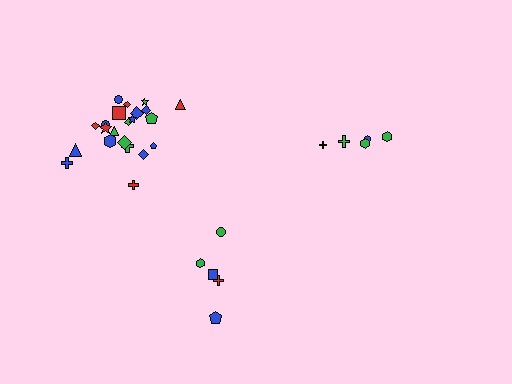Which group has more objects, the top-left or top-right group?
The top-left group.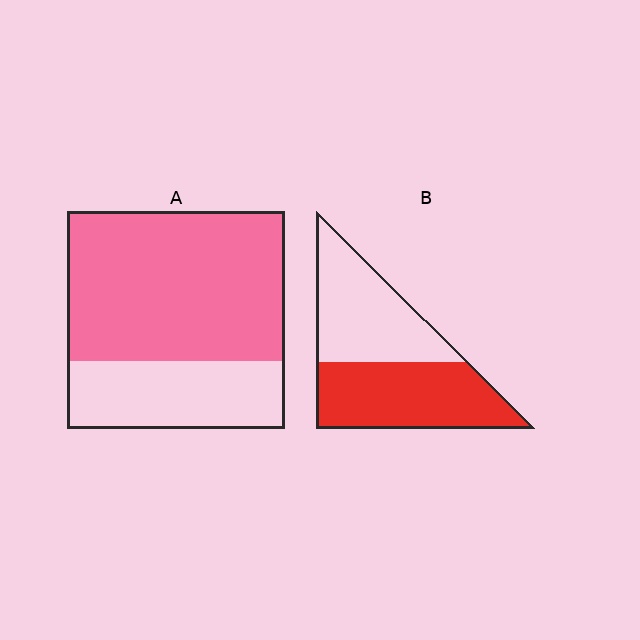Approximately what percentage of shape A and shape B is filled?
A is approximately 70% and B is approximately 50%.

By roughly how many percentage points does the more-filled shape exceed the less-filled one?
By roughly 15 percentage points (A over B).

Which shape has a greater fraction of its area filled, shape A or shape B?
Shape A.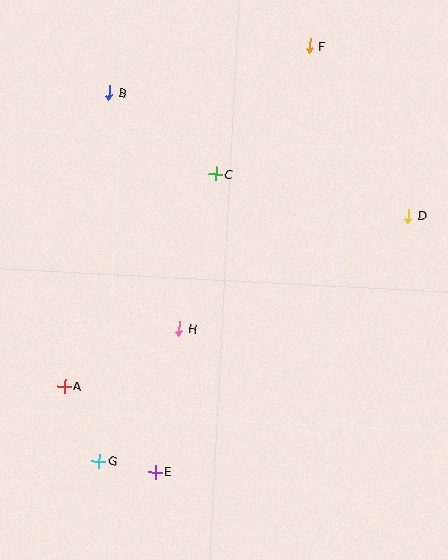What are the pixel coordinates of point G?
Point G is at (99, 461).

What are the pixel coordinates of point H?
Point H is at (179, 329).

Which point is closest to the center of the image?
Point H at (179, 329) is closest to the center.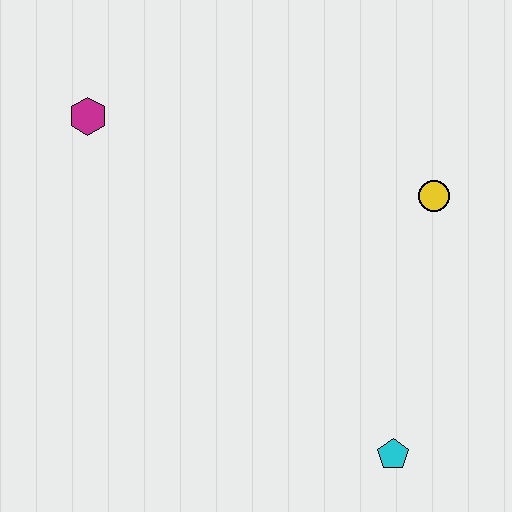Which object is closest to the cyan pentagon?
The yellow circle is closest to the cyan pentagon.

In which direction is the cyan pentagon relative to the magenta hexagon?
The cyan pentagon is below the magenta hexagon.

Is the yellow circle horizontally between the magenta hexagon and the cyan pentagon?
No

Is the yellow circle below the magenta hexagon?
Yes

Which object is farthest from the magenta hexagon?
The cyan pentagon is farthest from the magenta hexagon.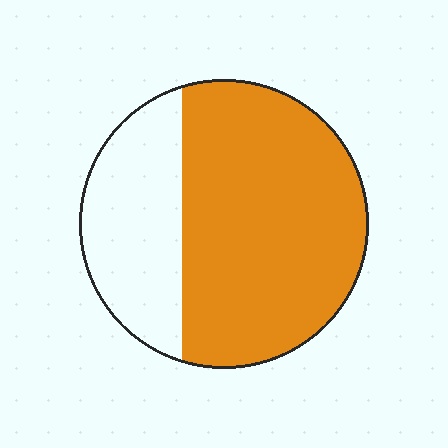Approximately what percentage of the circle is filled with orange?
Approximately 70%.